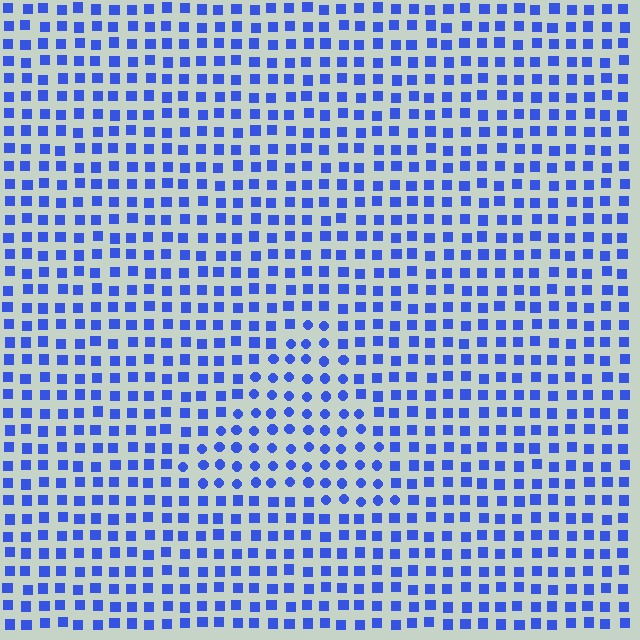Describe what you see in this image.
The image is filled with small blue elements arranged in a uniform grid. A triangle-shaped region contains circles, while the surrounding area contains squares. The boundary is defined purely by the change in element shape.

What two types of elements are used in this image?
The image uses circles inside the triangle region and squares outside it.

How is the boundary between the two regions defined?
The boundary is defined by a change in element shape: circles inside vs. squares outside. All elements share the same color and spacing.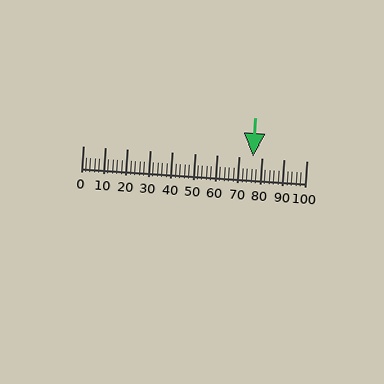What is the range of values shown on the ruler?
The ruler shows values from 0 to 100.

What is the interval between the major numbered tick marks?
The major tick marks are spaced 10 units apart.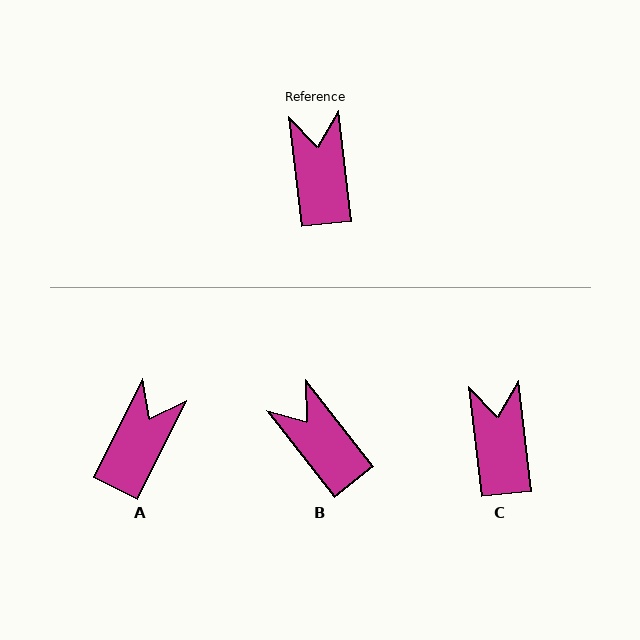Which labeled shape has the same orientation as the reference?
C.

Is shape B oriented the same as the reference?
No, it is off by about 32 degrees.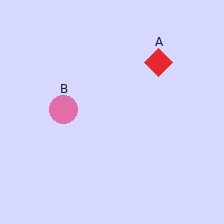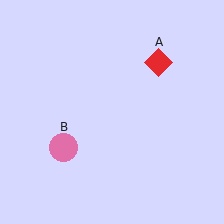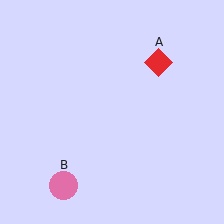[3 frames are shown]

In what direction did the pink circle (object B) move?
The pink circle (object B) moved down.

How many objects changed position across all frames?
1 object changed position: pink circle (object B).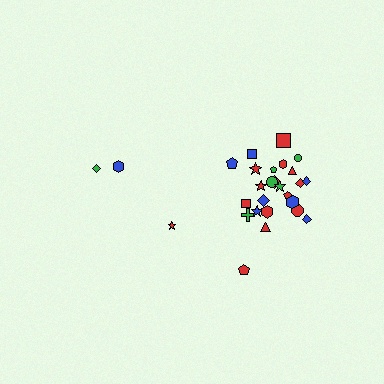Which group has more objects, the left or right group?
The right group.